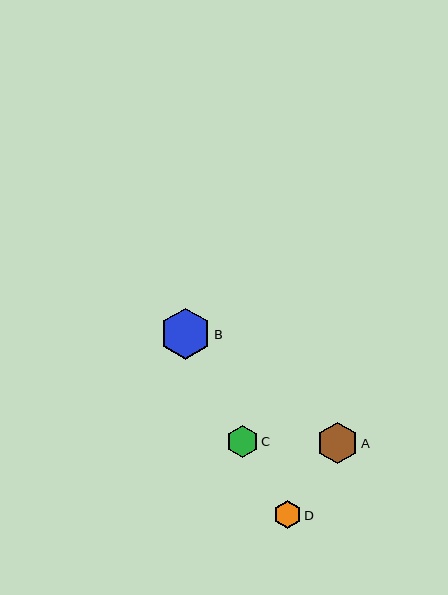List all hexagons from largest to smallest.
From largest to smallest: B, A, C, D.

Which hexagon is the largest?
Hexagon B is the largest with a size of approximately 52 pixels.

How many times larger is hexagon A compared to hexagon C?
Hexagon A is approximately 1.3 times the size of hexagon C.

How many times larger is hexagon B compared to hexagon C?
Hexagon B is approximately 1.6 times the size of hexagon C.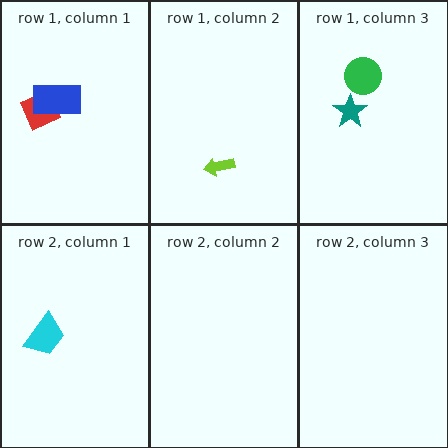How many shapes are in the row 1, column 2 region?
1.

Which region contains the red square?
The row 1, column 1 region.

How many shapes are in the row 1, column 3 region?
2.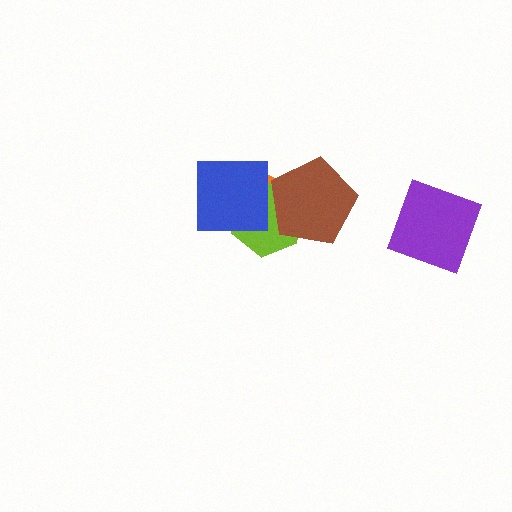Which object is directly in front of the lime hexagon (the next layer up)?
The brown pentagon is directly in front of the lime hexagon.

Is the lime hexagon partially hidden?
Yes, it is partially covered by another shape.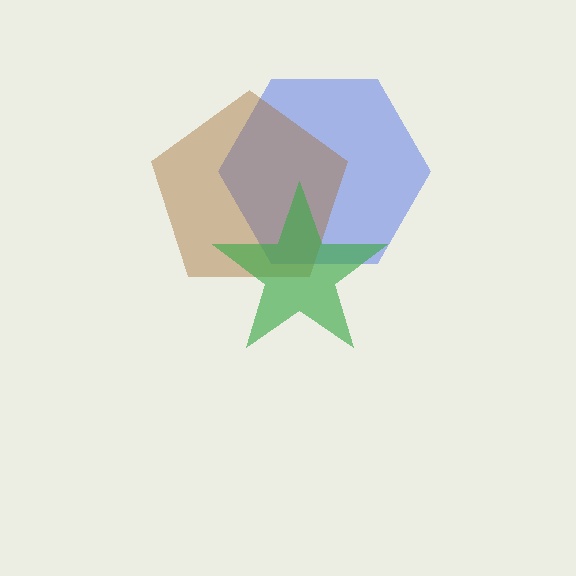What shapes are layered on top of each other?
The layered shapes are: a blue hexagon, a brown pentagon, a green star.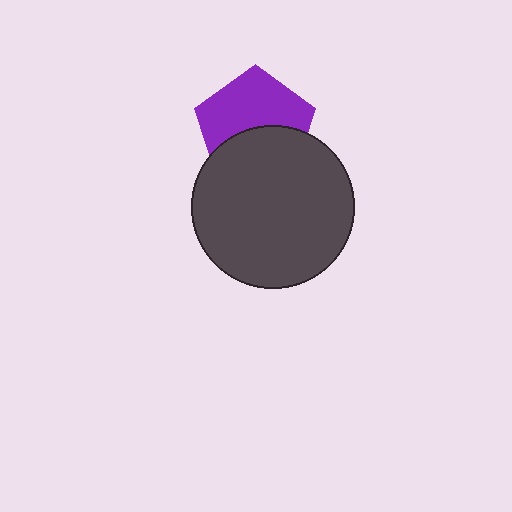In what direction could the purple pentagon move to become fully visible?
The purple pentagon could move up. That would shift it out from behind the dark gray circle entirely.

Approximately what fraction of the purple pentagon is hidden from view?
Roughly 44% of the purple pentagon is hidden behind the dark gray circle.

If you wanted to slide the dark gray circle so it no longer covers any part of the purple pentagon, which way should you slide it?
Slide it down — that is the most direct way to separate the two shapes.